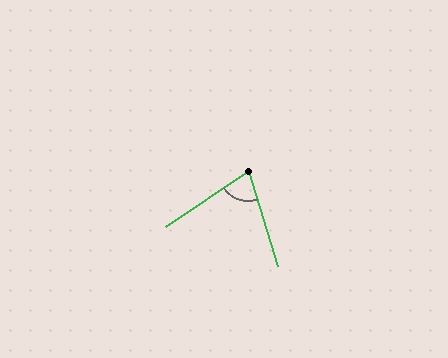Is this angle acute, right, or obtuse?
It is acute.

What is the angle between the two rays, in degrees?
Approximately 73 degrees.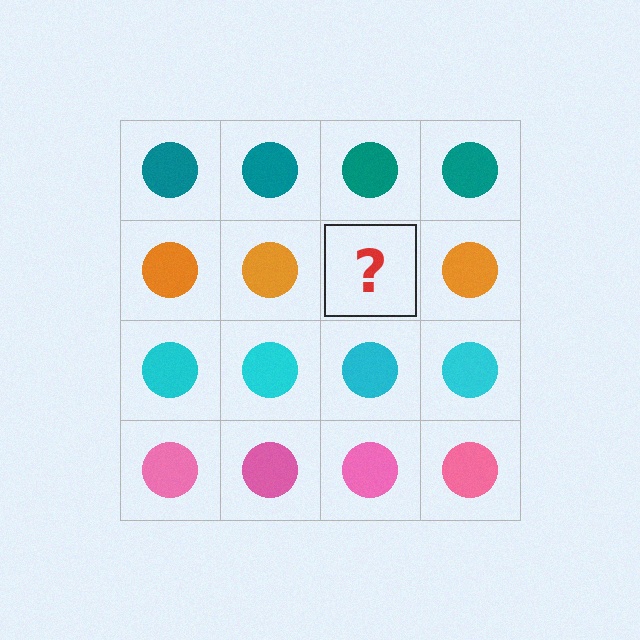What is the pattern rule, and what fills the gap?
The rule is that each row has a consistent color. The gap should be filled with an orange circle.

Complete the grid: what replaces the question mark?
The question mark should be replaced with an orange circle.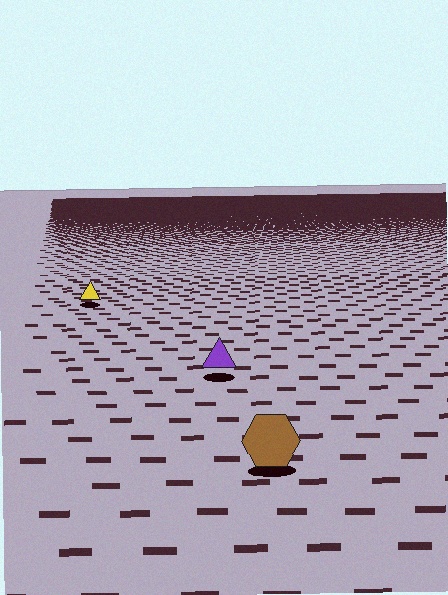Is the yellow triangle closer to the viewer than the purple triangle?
No. The purple triangle is closer — you can tell from the texture gradient: the ground texture is coarser near it.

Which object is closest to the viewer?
The brown hexagon is closest. The texture marks near it are larger and more spread out.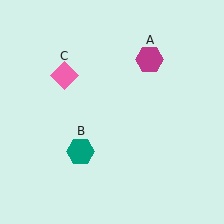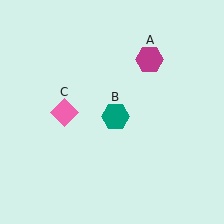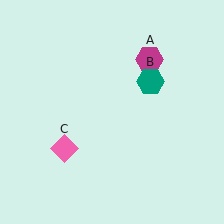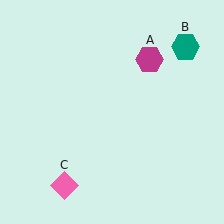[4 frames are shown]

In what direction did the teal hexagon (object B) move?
The teal hexagon (object B) moved up and to the right.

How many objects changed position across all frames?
2 objects changed position: teal hexagon (object B), pink diamond (object C).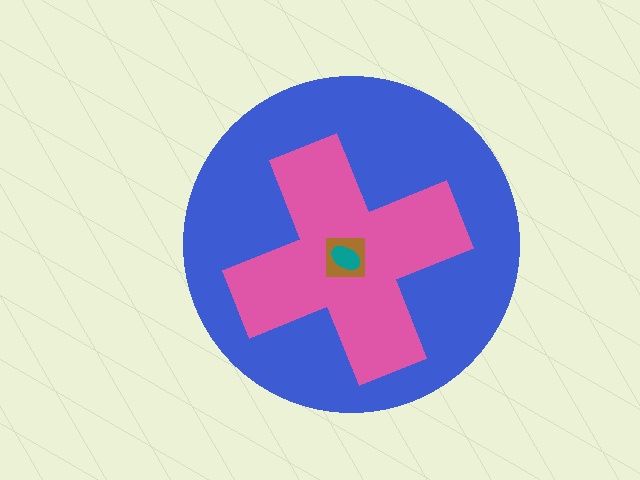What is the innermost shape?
The teal ellipse.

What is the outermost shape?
The blue circle.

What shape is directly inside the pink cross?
The brown square.